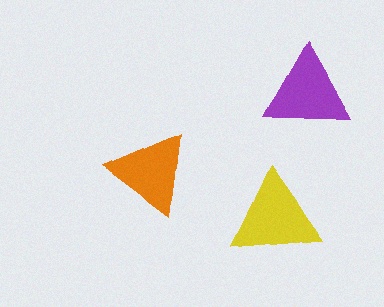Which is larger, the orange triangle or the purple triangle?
The purple one.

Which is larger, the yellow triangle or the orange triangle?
The yellow one.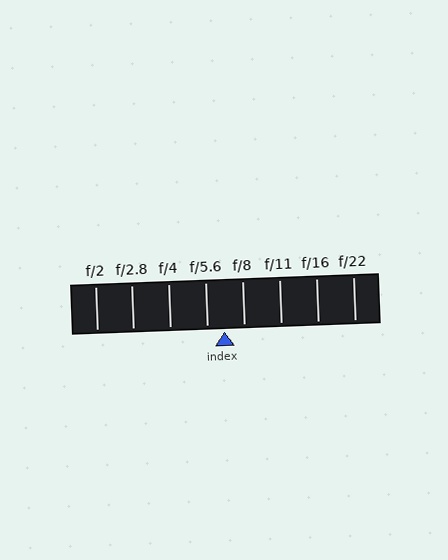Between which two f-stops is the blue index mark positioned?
The index mark is between f/5.6 and f/8.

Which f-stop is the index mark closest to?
The index mark is closest to f/5.6.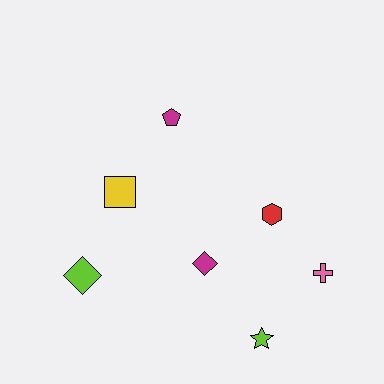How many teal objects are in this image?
There are no teal objects.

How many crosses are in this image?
There is 1 cross.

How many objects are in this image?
There are 7 objects.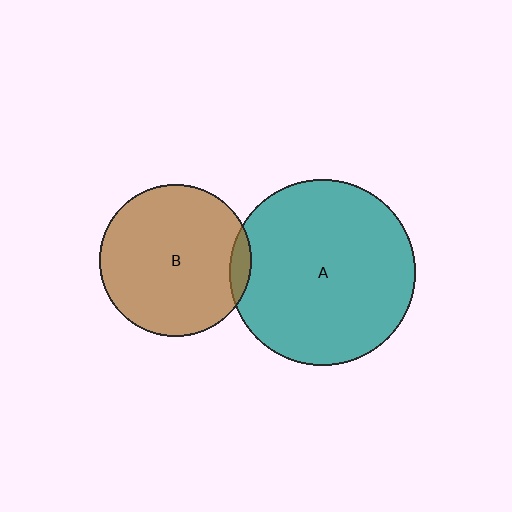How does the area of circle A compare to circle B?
Approximately 1.5 times.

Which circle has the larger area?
Circle A (teal).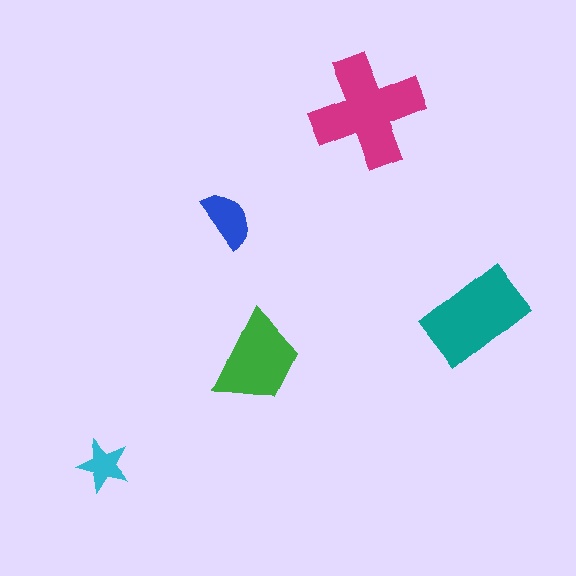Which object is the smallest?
The cyan star.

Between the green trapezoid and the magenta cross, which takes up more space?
The magenta cross.